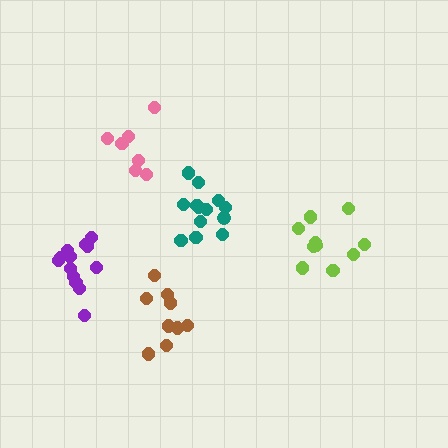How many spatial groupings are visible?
There are 5 spatial groupings.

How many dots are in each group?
Group 1: 13 dots, Group 2: 9 dots, Group 3: 7 dots, Group 4: 13 dots, Group 5: 10 dots (52 total).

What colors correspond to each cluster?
The clusters are colored: teal, brown, pink, purple, lime.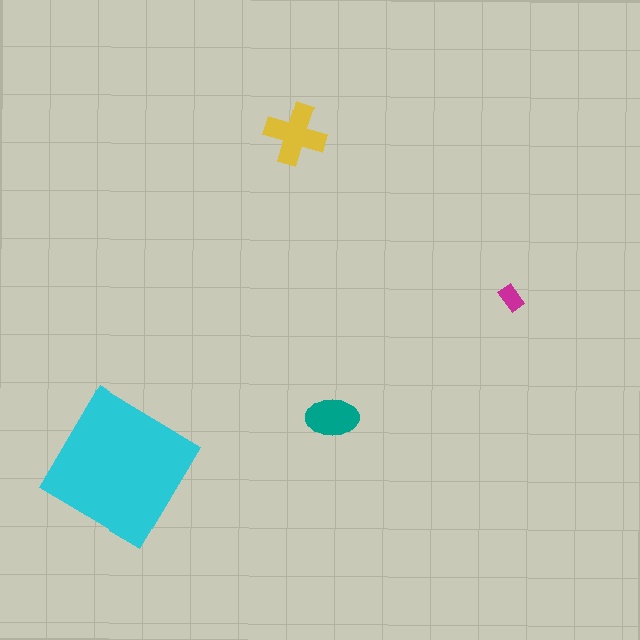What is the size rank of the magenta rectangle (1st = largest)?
4th.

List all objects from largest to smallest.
The cyan diamond, the yellow cross, the teal ellipse, the magenta rectangle.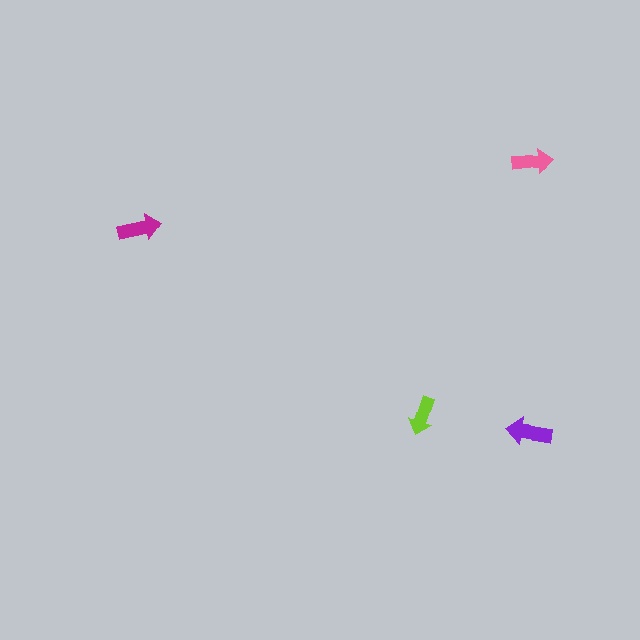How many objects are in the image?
There are 4 objects in the image.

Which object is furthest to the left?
The magenta arrow is leftmost.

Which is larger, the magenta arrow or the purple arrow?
The purple one.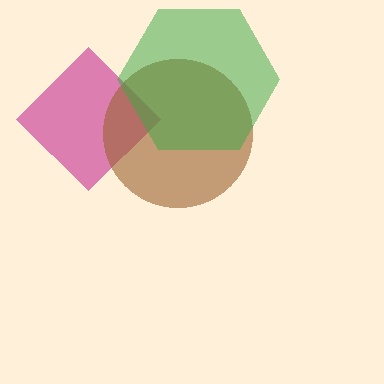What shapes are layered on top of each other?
The layered shapes are: a magenta diamond, a brown circle, a green hexagon.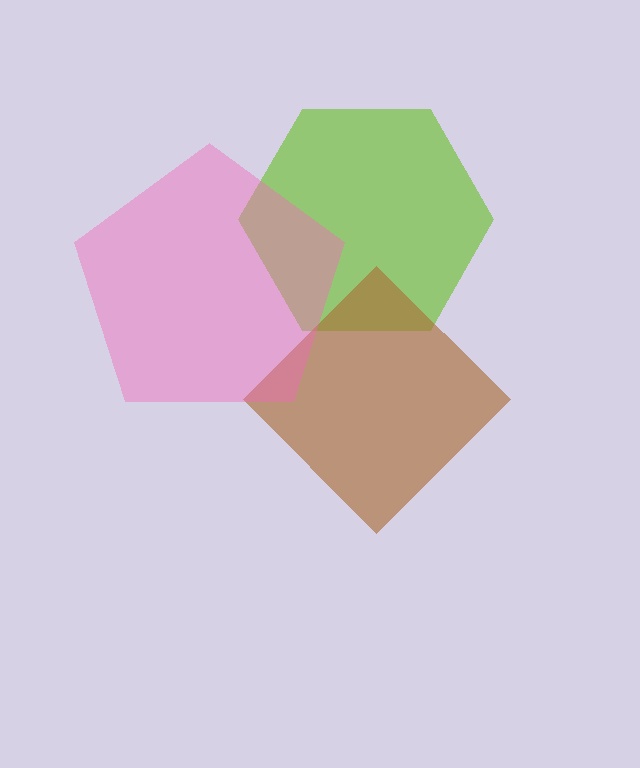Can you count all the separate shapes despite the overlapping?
Yes, there are 3 separate shapes.